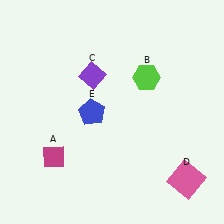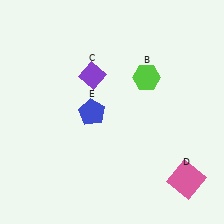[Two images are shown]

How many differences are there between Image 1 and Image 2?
There is 1 difference between the two images.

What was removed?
The magenta diamond (A) was removed in Image 2.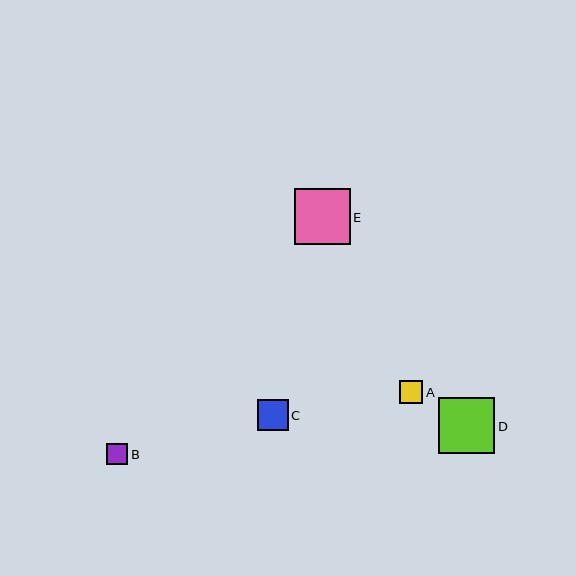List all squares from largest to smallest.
From largest to smallest: D, E, C, A, B.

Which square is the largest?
Square D is the largest with a size of approximately 56 pixels.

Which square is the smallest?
Square B is the smallest with a size of approximately 21 pixels.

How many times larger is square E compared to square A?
Square E is approximately 2.4 times the size of square A.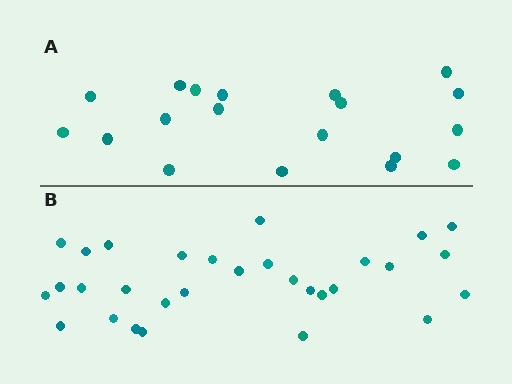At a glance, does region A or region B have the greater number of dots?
Region B (the bottom region) has more dots.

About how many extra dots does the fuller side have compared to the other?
Region B has roughly 12 or so more dots than region A.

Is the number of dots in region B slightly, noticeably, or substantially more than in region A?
Region B has substantially more. The ratio is roughly 1.6 to 1.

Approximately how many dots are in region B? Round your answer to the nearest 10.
About 30 dots.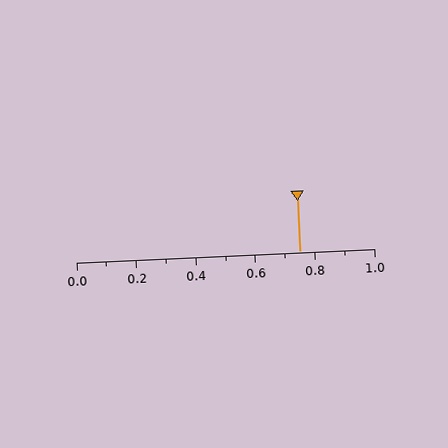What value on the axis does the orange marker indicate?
The marker indicates approximately 0.75.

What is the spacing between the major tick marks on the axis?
The major ticks are spaced 0.2 apart.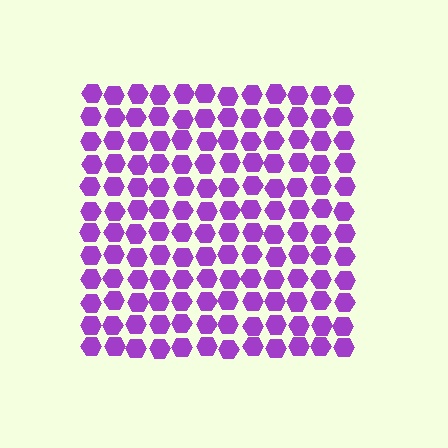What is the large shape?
The large shape is a square.